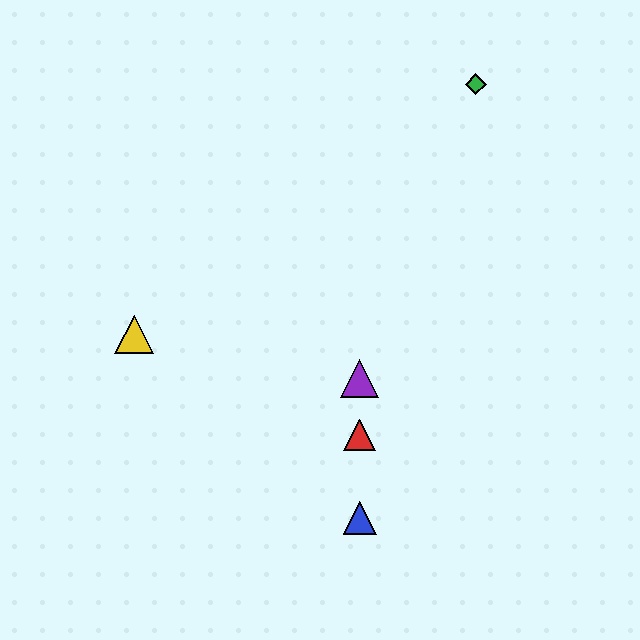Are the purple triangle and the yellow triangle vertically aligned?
No, the purple triangle is at x≈360 and the yellow triangle is at x≈134.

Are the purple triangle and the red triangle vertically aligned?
Yes, both are at x≈360.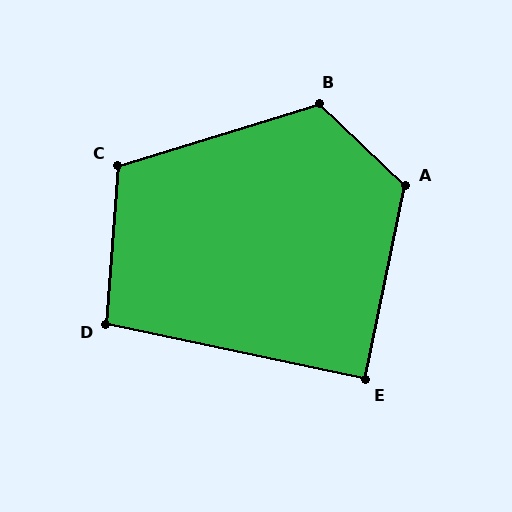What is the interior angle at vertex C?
Approximately 111 degrees (obtuse).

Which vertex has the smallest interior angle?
E, at approximately 90 degrees.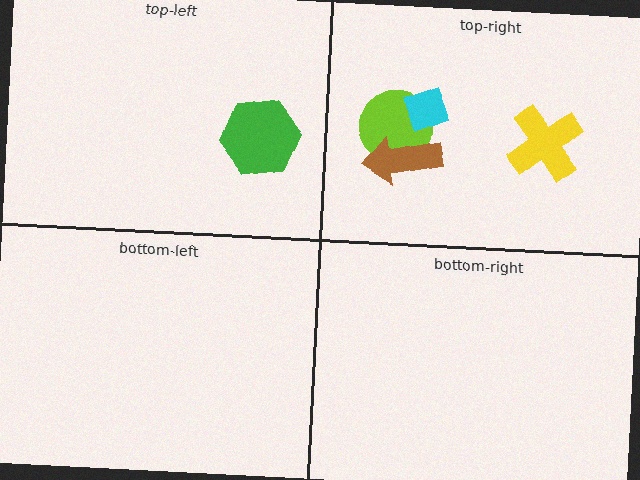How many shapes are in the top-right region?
4.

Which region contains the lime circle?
The top-right region.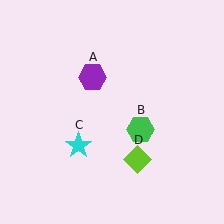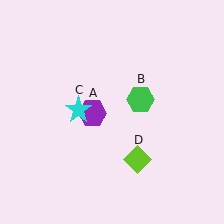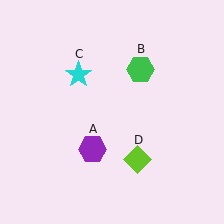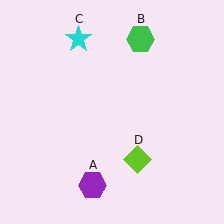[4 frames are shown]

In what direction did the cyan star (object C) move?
The cyan star (object C) moved up.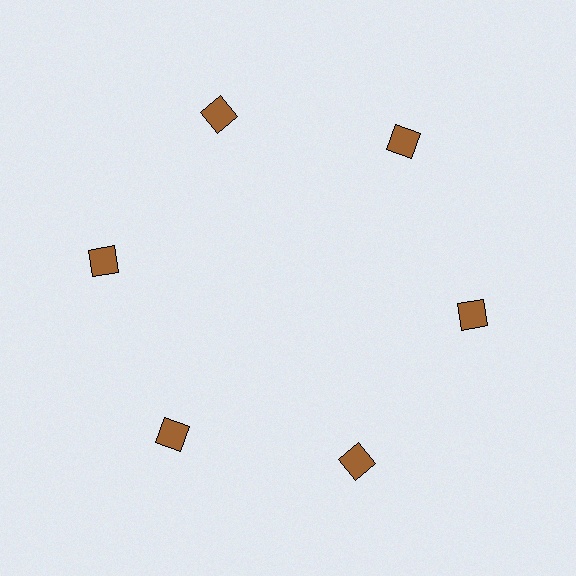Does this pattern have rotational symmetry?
Yes, this pattern has 6-fold rotational symmetry. It looks the same after rotating 60 degrees around the center.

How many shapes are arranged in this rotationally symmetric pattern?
There are 6 shapes, arranged in 6 groups of 1.